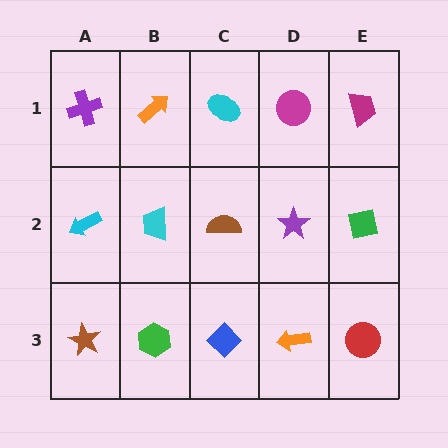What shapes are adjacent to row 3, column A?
A cyan arrow (row 2, column A), a green hexagon (row 3, column B).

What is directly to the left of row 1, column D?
A cyan ellipse.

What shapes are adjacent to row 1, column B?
A cyan trapezoid (row 2, column B), a purple cross (row 1, column A), a cyan ellipse (row 1, column C).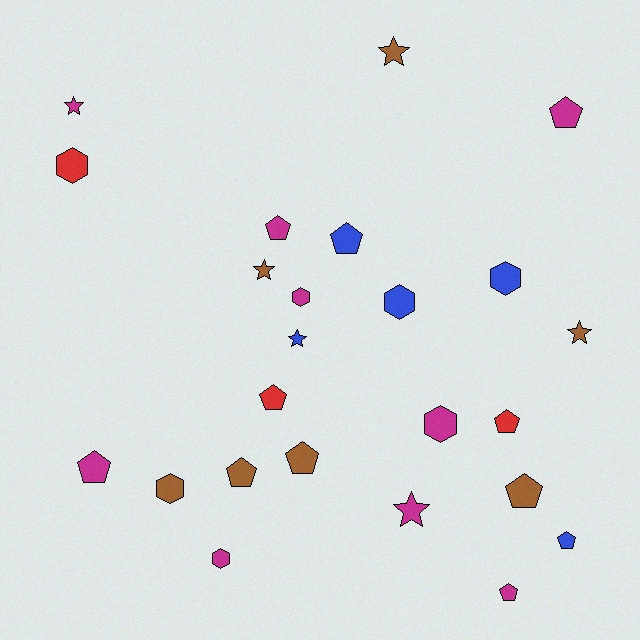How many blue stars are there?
There is 1 blue star.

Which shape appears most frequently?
Pentagon, with 11 objects.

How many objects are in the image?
There are 24 objects.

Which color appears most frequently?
Magenta, with 9 objects.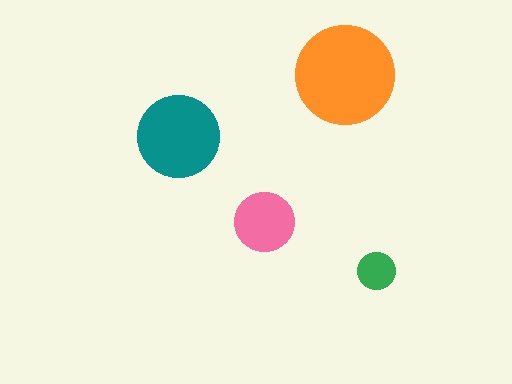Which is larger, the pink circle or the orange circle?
The orange one.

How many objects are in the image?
There are 4 objects in the image.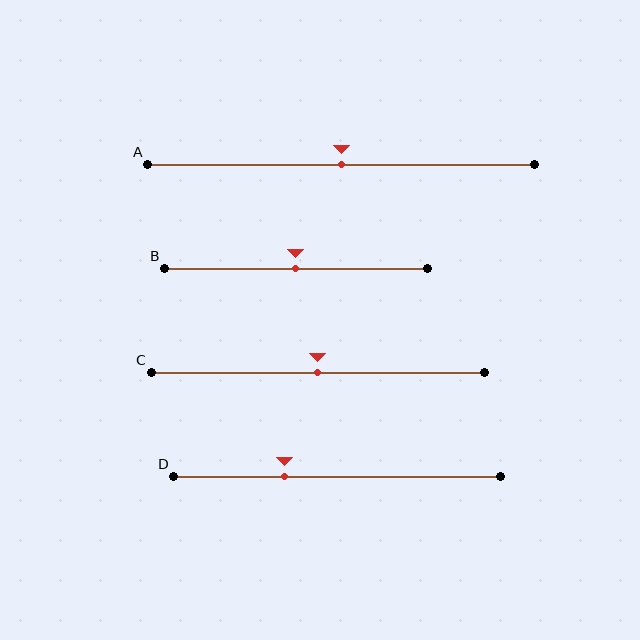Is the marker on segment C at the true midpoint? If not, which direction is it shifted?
Yes, the marker on segment C is at the true midpoint.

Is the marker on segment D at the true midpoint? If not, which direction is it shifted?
No, the marker on segment D is shifted to the left by about 16% of the segment length.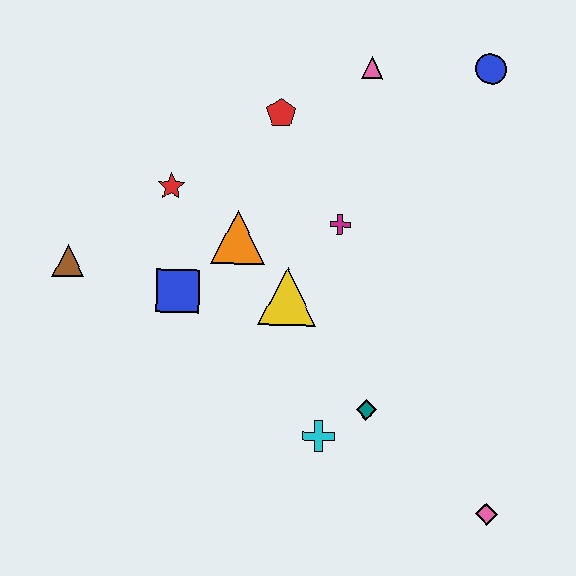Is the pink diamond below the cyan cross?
Yes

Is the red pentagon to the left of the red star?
No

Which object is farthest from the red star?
The pink diamond is farthest from the red star.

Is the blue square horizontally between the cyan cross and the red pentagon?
No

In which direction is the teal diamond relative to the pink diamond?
The teal diamond is to the left of the pink diamond.